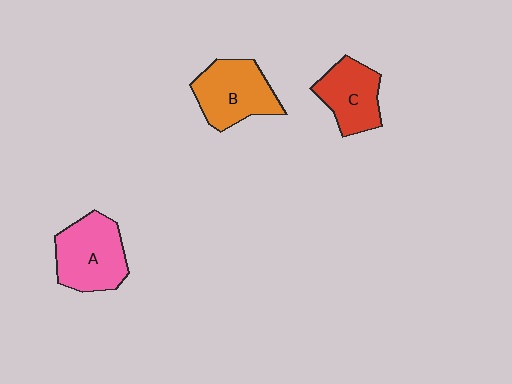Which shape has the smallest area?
Shape C (red).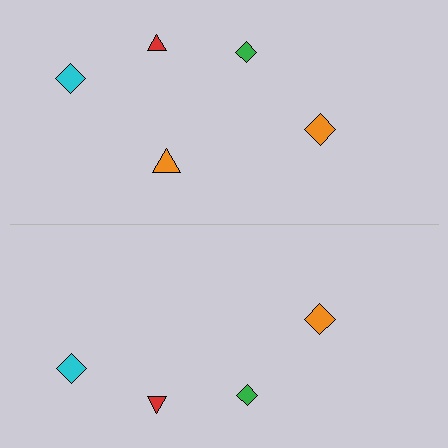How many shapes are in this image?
There are 9 shapes in this image.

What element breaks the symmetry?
A orange triangle is missing from the bottom side.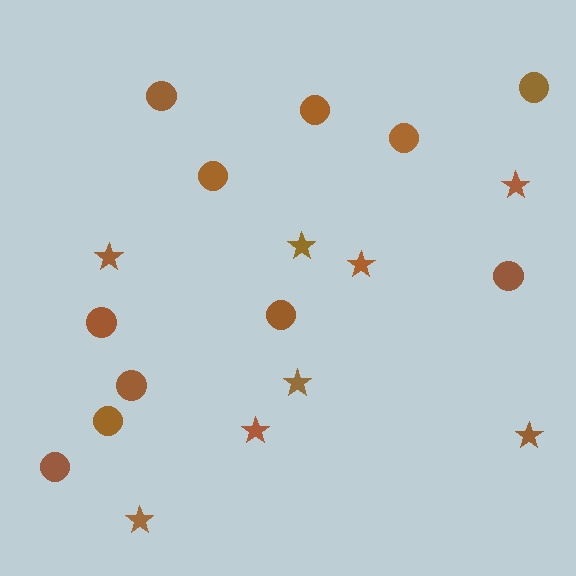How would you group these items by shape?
There are 2 groups: one group of circles (11) and one group of stars (8).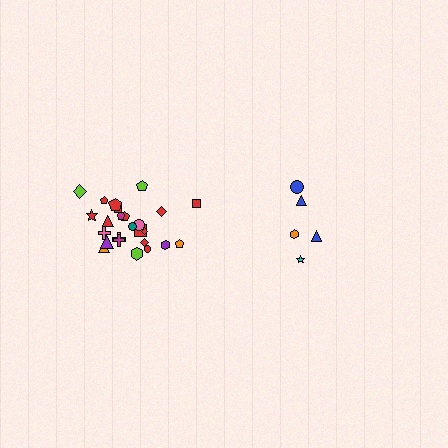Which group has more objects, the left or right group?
The left group.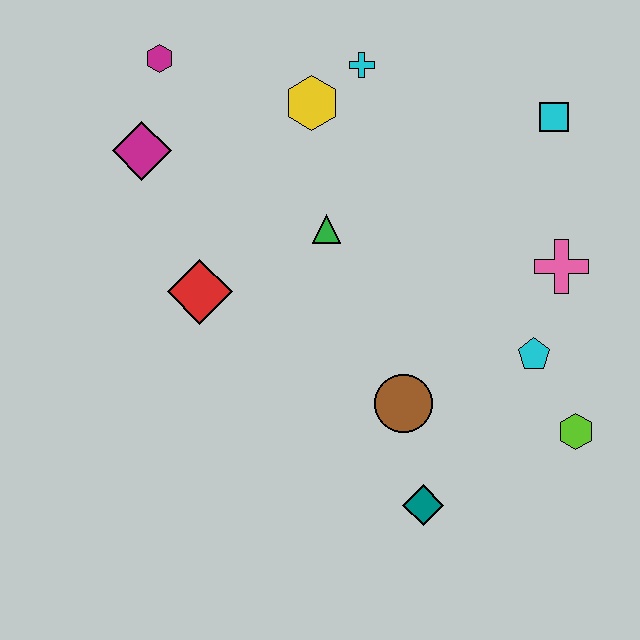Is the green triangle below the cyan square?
Yes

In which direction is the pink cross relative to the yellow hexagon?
The pink cross is to the right of the yellow hexagon.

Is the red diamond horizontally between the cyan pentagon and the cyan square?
No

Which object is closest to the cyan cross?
The yellow hexagon is closest to the cyan cross.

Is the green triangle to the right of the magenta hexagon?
Yes